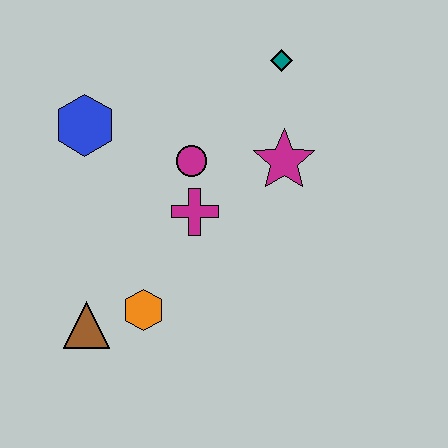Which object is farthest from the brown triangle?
The teal diamond is farthest from the brown triangle.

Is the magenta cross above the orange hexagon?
Yes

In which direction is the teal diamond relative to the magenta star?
The teal diamond is above the magenta star.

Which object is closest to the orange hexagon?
The brown triangle is closest to the orange hexagon.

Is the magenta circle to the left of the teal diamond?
Yes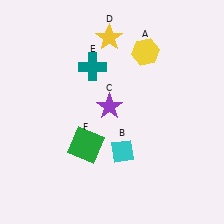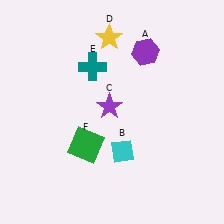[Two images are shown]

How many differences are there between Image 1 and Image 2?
There is 1 difference between the two images.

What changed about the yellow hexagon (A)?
In Image 1, A is yellow. In Image 2, it changed to purple.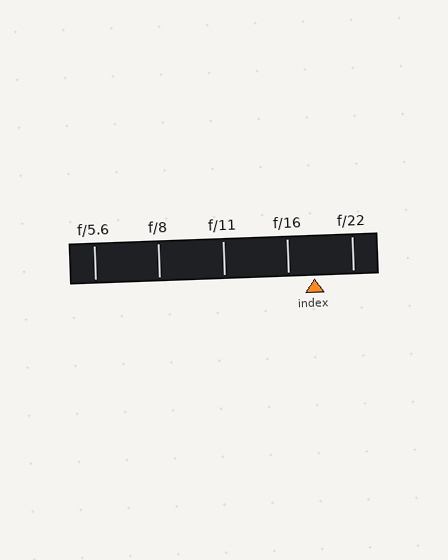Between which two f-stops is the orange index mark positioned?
The index mark is between f/16 and f/22.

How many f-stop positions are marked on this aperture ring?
There are 5 f-stop positions marked.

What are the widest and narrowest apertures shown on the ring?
The widest aperture shown is f/5.6 and the narrowest is f/22.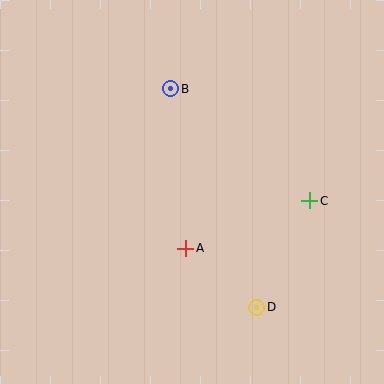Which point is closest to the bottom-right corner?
Point D is closest to the bottom-right corner.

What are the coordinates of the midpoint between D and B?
The midpoint between D and B is at (214, 198).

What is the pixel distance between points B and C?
The distance between B and C is 179 pixels.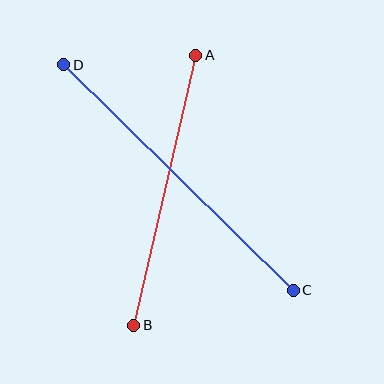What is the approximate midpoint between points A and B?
The midpoint is at approximately (165, 190) pixels.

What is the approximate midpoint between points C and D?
The midpoint is at approximately (178, 178) pixels.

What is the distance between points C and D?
The distance is approximately 322 pixels.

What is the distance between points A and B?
The distance is approximately 277 pixels.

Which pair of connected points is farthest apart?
Points C and D are farthest apart.